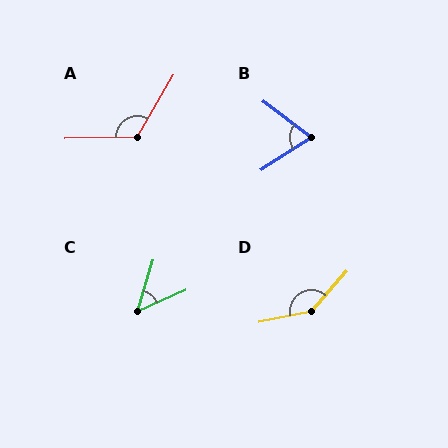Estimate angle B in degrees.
Approximately 70 degrees.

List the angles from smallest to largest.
C (49°), B (70°), A (122°), D (143°).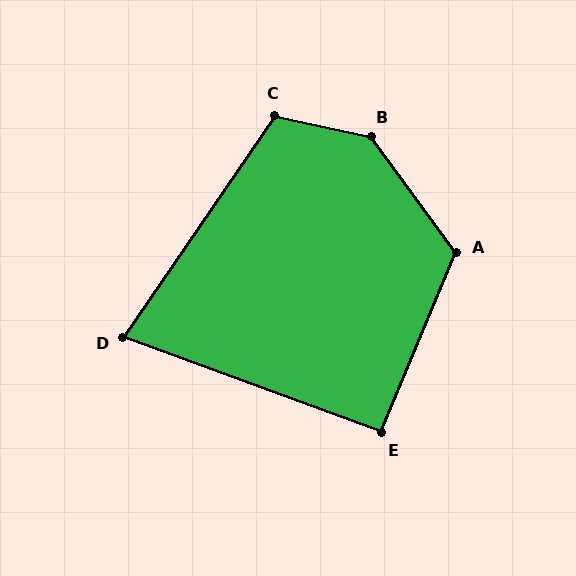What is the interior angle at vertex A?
Approximately 121 degrees (obtuse).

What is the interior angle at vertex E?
Approximately 92 degrees (approximately right).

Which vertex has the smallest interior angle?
D, at approximately 76 degrees.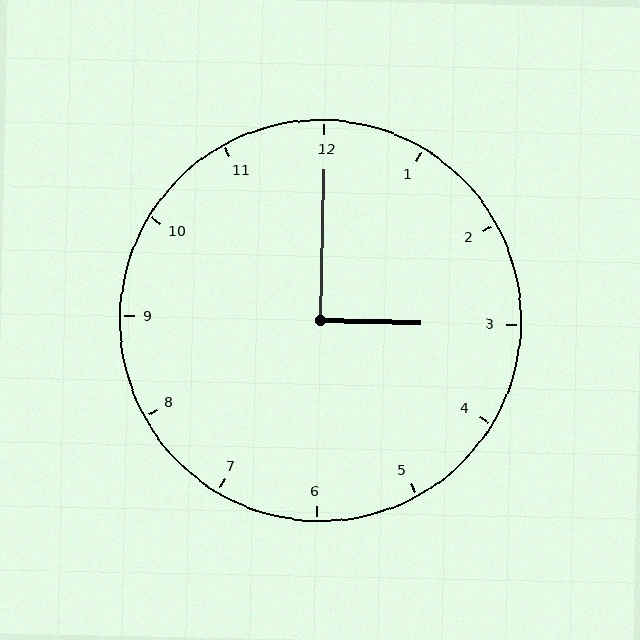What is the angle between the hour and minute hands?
Approximately 90 degrees.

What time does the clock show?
3:00.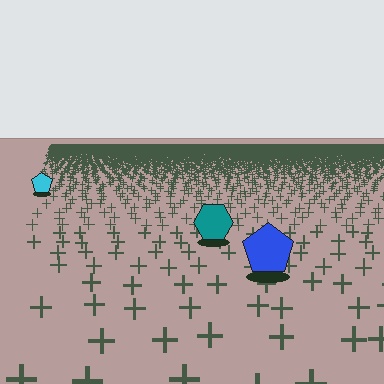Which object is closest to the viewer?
The blue pentagon is closest. The texture marks near it are larger and more spread out.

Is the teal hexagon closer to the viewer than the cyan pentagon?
Yes. The teal hexagon is closer — you can tell from the texture gradient: the ground texture is coarser near it.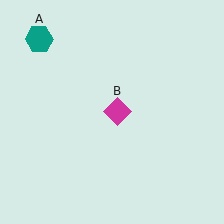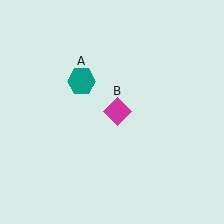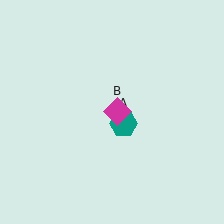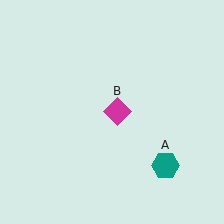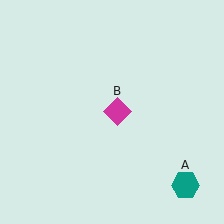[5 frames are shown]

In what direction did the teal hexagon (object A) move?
The teal hexagon (object A) moved down and to the right.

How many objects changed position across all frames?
1 object changed position: teal hexagon (object A).